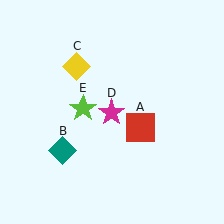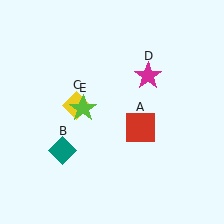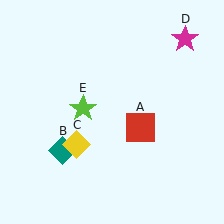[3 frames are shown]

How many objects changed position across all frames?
2 objects changed position: yellow diamond (object C), magenta star (object D).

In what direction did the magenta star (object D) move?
The magenta star (object D) moved up and to the right.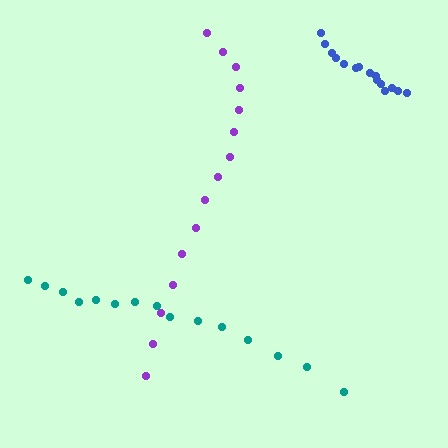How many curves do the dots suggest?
There are 3 distinct paths.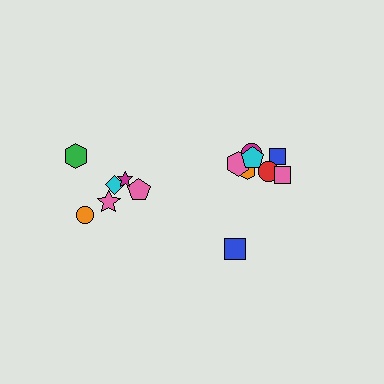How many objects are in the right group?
There are 8 objects.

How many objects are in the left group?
There are 6 objects.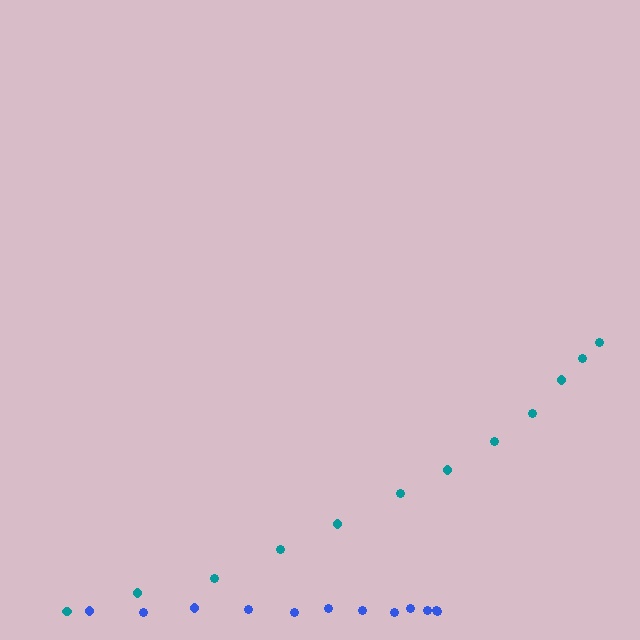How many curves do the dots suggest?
There are 2 distinct paths.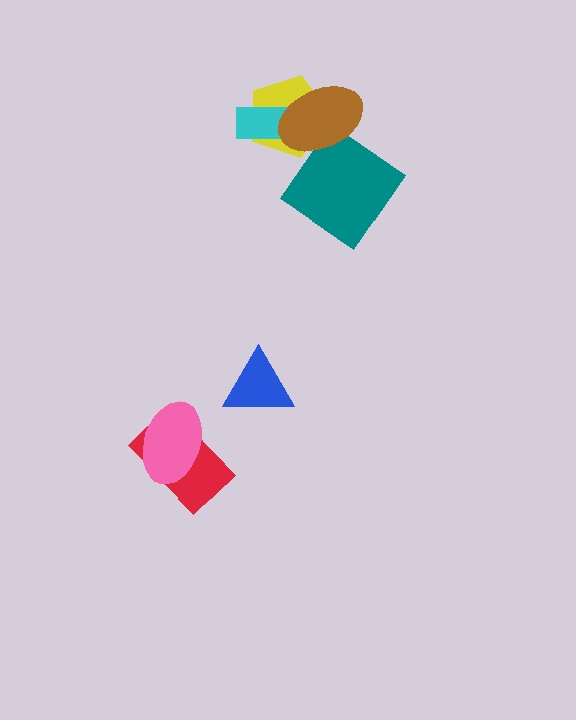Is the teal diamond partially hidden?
Yes, it is partially covered by another shape.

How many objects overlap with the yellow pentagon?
2 objects overlap with the yellow pentagon.